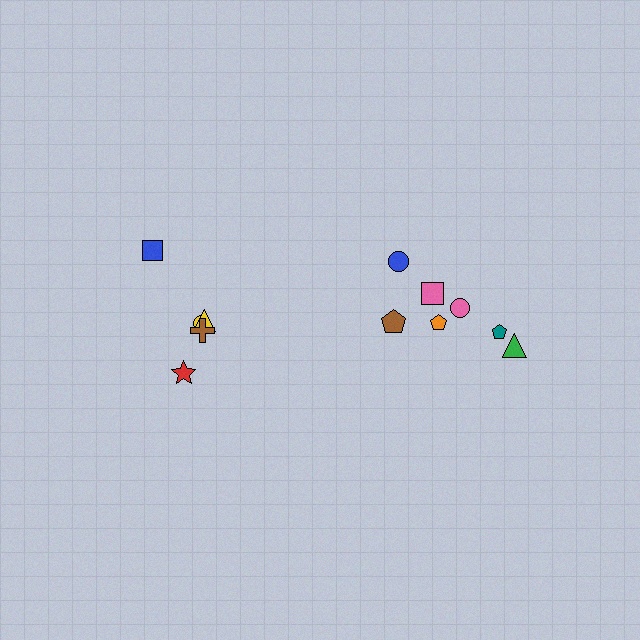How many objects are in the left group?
There are 5 objects.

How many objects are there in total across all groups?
There are 12 objects.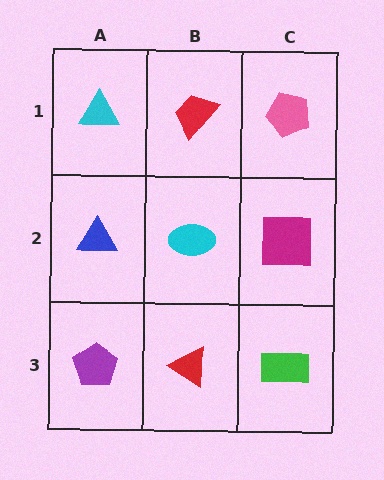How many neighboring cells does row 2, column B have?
4.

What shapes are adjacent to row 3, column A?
A blue triangle (row 2, column A), a red triangle (row 3, column B).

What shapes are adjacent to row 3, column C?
A magenta square (row 2, column C), a red triangle (row 3, column B).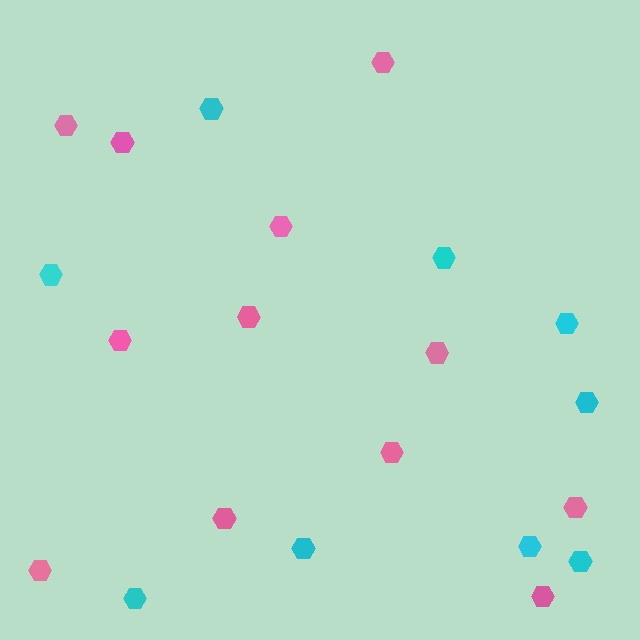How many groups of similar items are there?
There are 2 groups: one group of cyan hexagons (9) and one group of pink hexagons (12).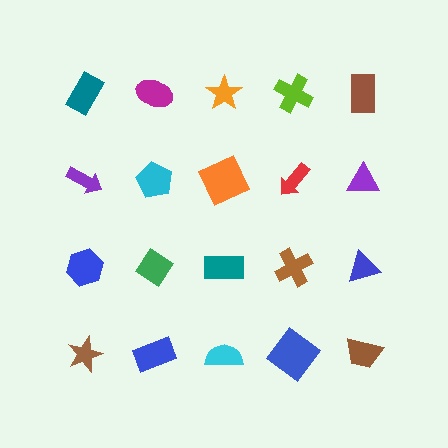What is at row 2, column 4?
A red arrow.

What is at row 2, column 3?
An orange square.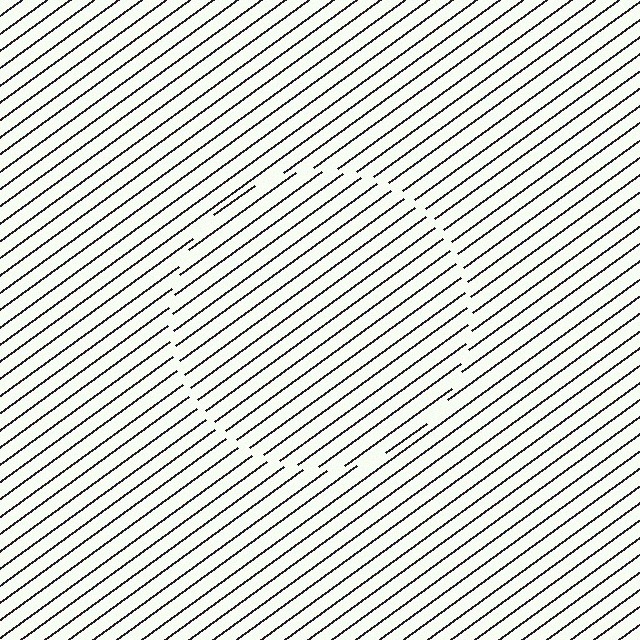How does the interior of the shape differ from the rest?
The interior of the shape contains the same grating, shifted by half a period — the contour is defined by the phase discontinuity where line-ends from the inner and outer gratings abut.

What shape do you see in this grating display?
An illusory circle. The interior of the shape contains the same grating, shifted by half a period — the contour is defined by the phase discontinuity where line-ends from the inner and outer gratings abut.